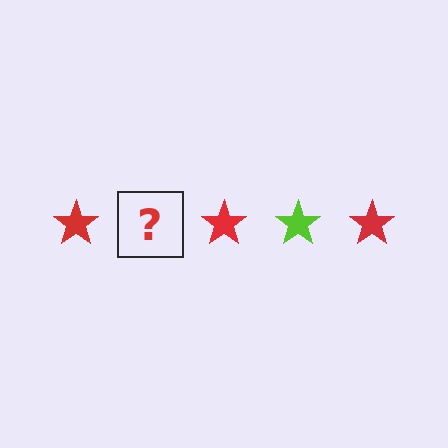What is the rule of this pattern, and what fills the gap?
The rule is that the pattern cycles through red, lime stars. The gap should be filled with a lime star.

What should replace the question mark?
The question mark should be replaced with a lime star.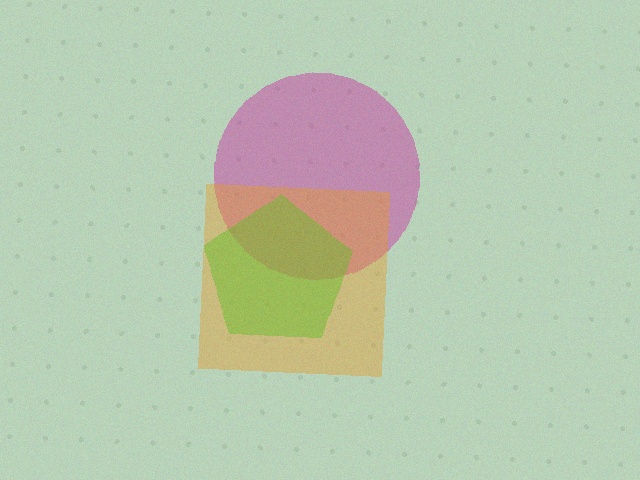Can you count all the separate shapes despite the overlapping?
Yes, there are 3 separate shapes.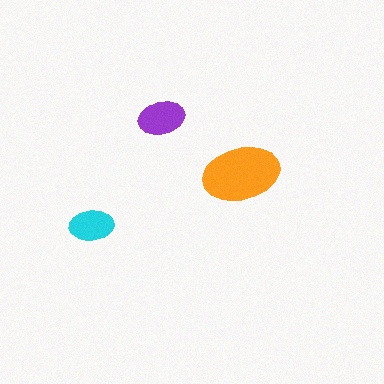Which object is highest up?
The purple ellipse is topmost.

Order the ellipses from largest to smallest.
the orange one, the purple one, the cyan one.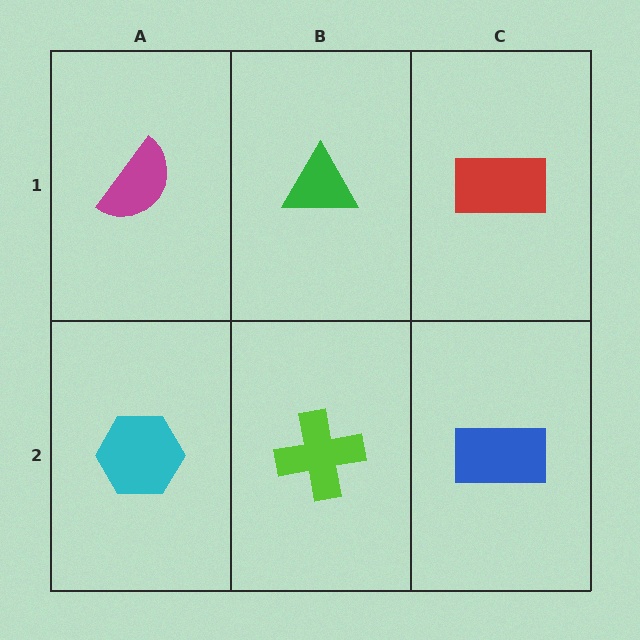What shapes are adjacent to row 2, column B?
A green triangle (row 1, column B), a cyan hexagon (row 2, column A), a blue rectangle (row 2, column C).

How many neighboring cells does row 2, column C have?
2.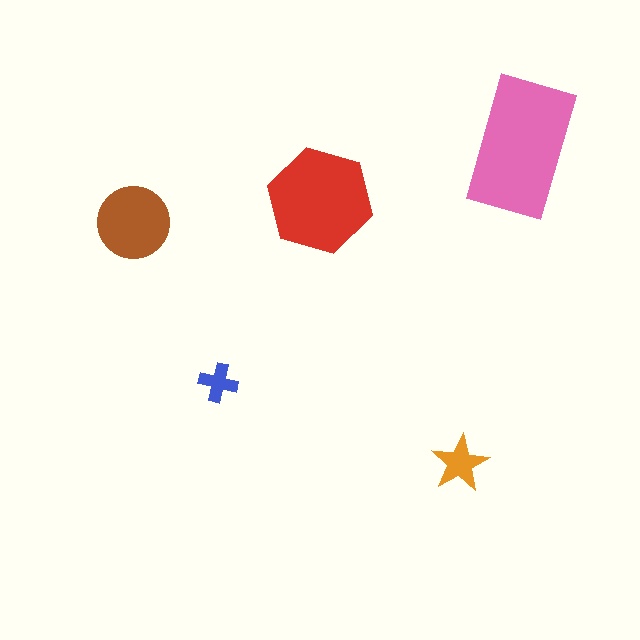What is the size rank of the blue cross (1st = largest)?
5th.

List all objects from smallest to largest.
The blue cross, the orange star, the brown circle, the red hexagon, the pink rectangle.